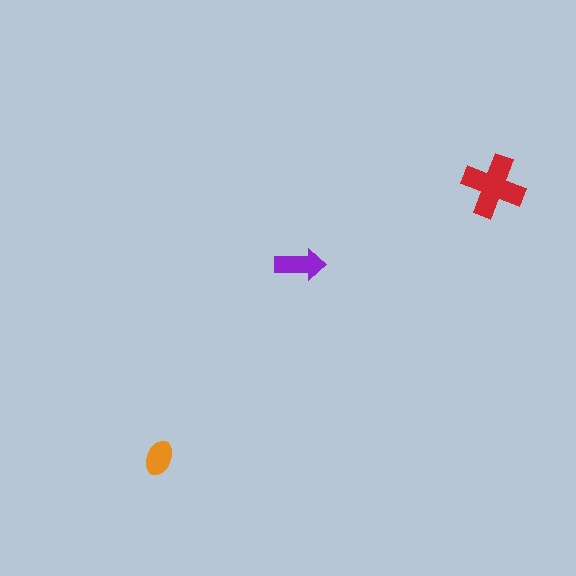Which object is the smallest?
The orange ellipse.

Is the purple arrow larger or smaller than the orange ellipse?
Larger.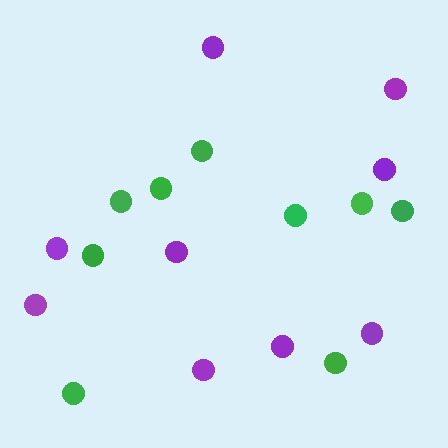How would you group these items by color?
There are 2 groups: one group of green circles (9) and one group of purple circles (9).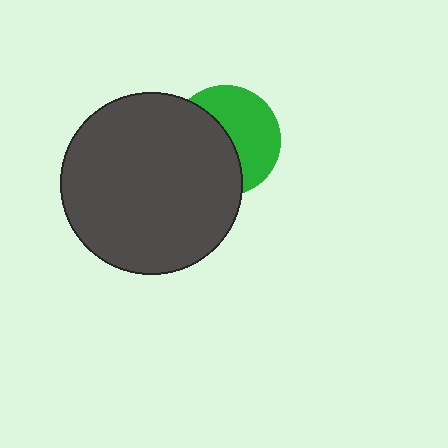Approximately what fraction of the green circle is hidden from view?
Roughly 50% of the green circle is hidden behind the dark gray circle.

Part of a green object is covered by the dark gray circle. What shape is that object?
It is a circle.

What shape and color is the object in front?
The object in front is a dark gray circle.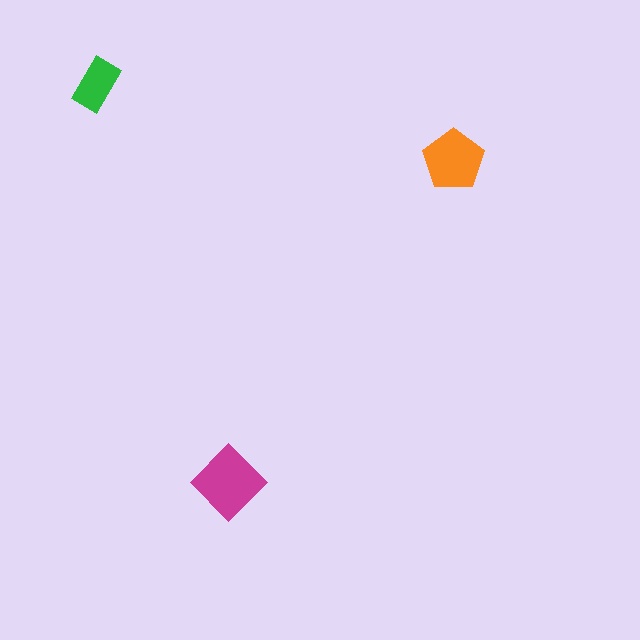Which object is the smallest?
The green rectangle.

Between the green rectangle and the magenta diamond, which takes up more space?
The magenta diamond.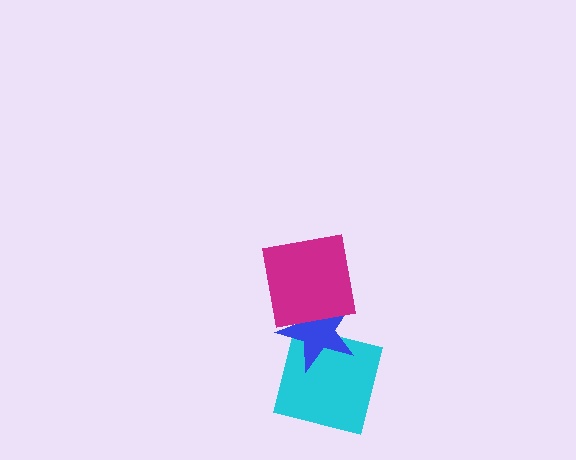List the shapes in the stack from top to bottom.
From top to bottom: the magenta square, the blue star, the cyan square.